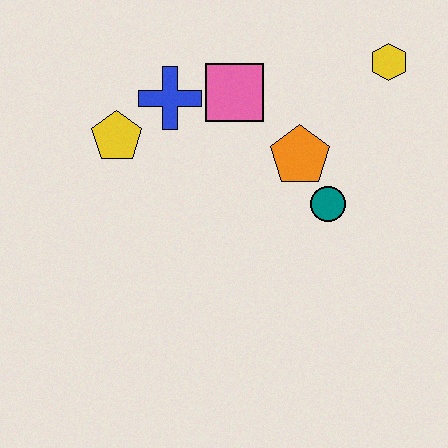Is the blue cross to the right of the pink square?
No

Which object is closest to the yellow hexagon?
The orange pentagon is closest to the yellow hexagon.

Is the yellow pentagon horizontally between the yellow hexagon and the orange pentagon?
No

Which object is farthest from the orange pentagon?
The yellow pentagon is farthest from the orange pentagon.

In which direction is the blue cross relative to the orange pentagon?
The blue cross is to the left of the orange pentagon.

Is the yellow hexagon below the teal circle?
No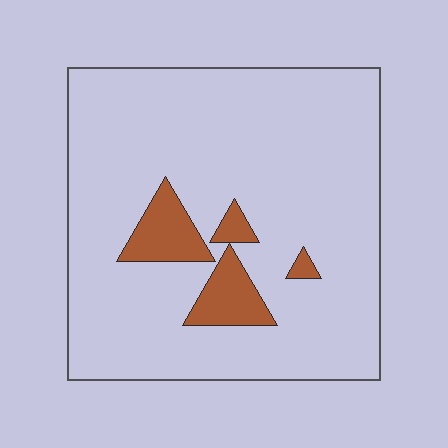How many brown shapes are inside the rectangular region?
4.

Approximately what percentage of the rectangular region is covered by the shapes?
Approximately 10%.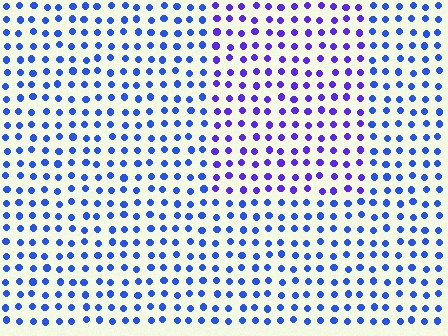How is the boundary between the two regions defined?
The boundary is defined purely by a slight shift in hue (about 30 degrees). Spacing, size, and orientation are identical on both sides.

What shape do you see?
I see a rectangle.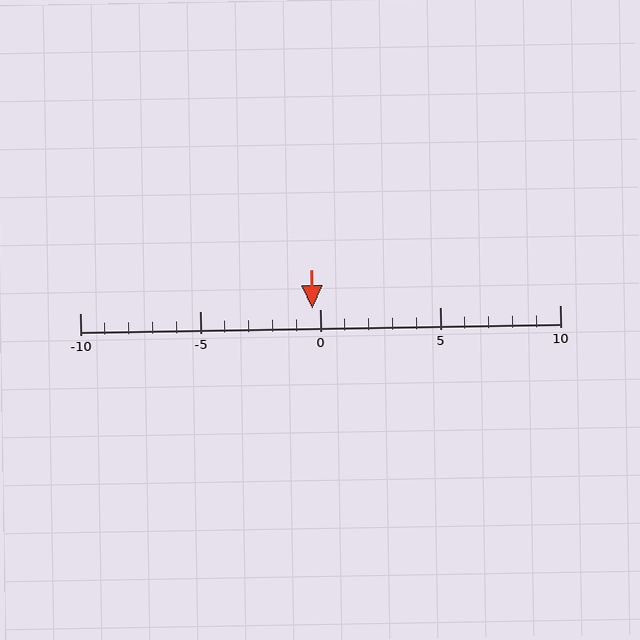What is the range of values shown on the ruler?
The ruler shows values from -10 to 10.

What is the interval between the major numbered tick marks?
The major tick marks are spaced 5 units apart.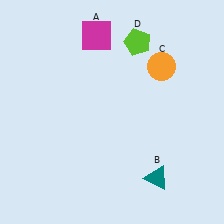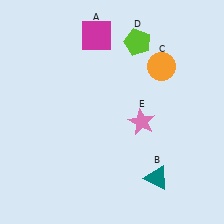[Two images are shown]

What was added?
A pink star (E) was added in Image 2.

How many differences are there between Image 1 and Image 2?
There is 1 difference between the two images.